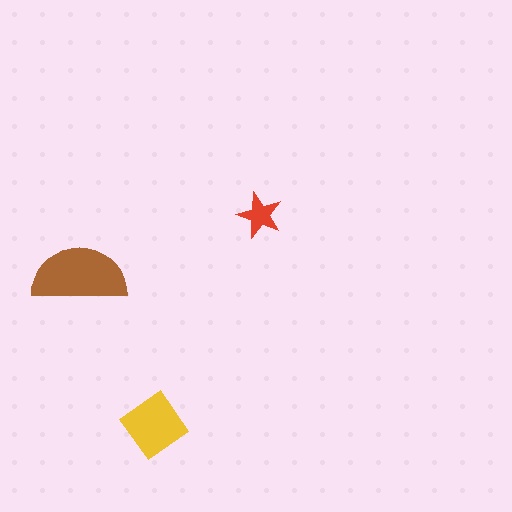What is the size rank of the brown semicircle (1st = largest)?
1st.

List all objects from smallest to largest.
The red star, the yellow diamond, the brown semicircle.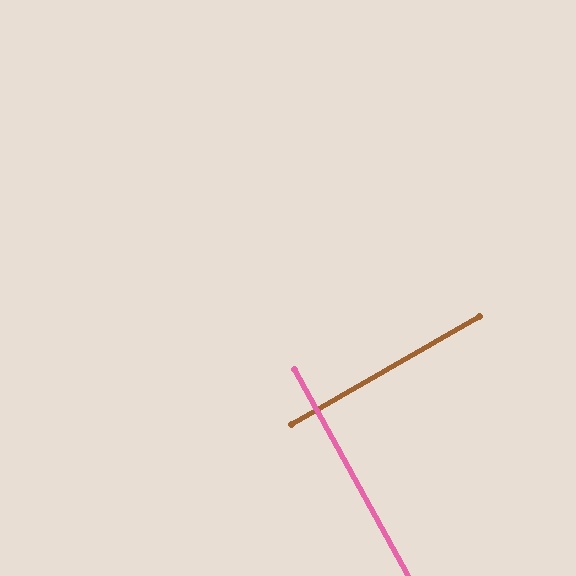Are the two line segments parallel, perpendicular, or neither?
Perpendicular — they meet at approximately 89°.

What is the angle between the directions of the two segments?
Approximately 89 degrees.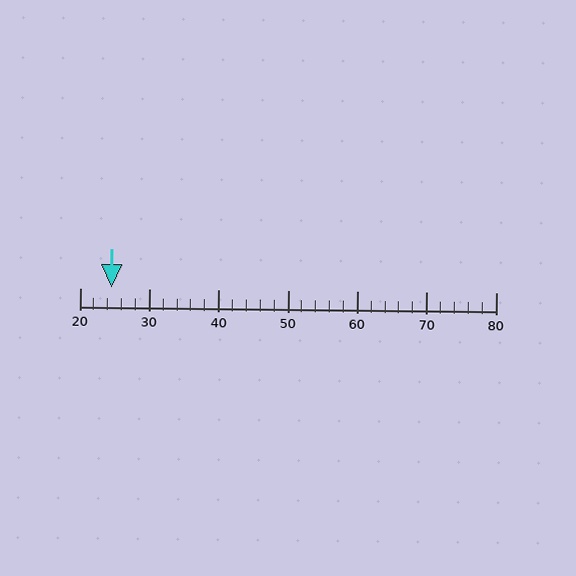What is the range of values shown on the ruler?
The ruler shows values from 20 to 80.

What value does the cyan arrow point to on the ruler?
The cyan arrow points to approximately 24.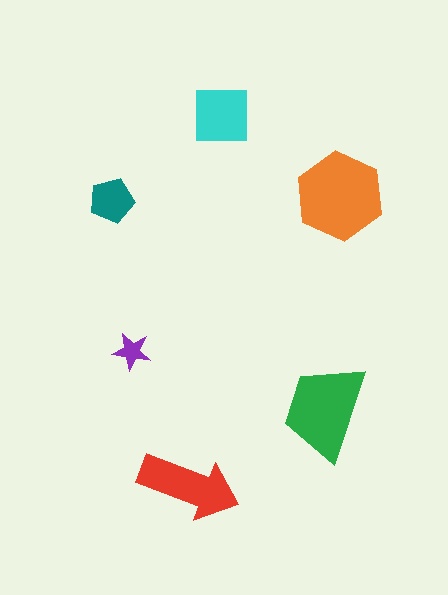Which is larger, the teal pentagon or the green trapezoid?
The green trapezoid.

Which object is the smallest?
The purple star.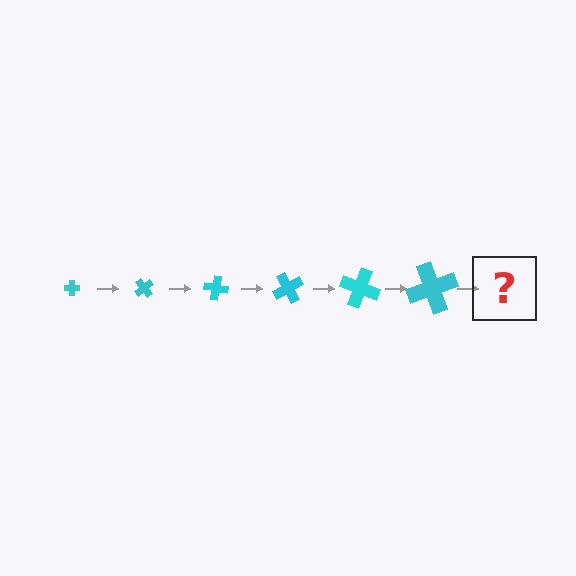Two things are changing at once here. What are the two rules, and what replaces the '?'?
The two rules are that the cross grows larger each step and it rotates 50 degrees each step. The '?' should be a cross, larger than the previous one and rotated 300 degrees from the start.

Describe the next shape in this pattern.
It should be a cross, larger than the previous one and rotated 300 degrees from the start.